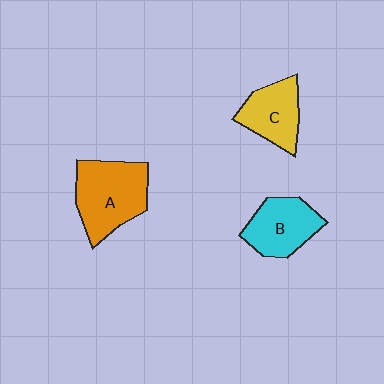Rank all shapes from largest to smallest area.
From largest to smallest: A (orange), B (cyan), C (yellow).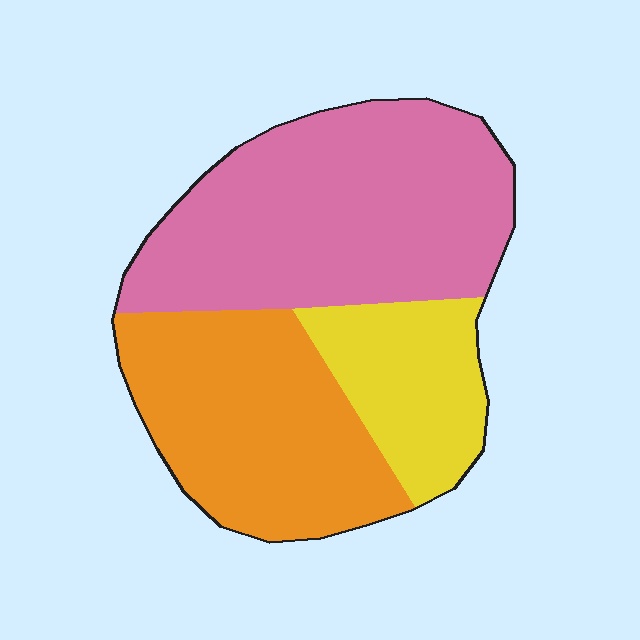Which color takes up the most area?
Pink, at roughly 45%.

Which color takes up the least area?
Yellow, at roughly 20%.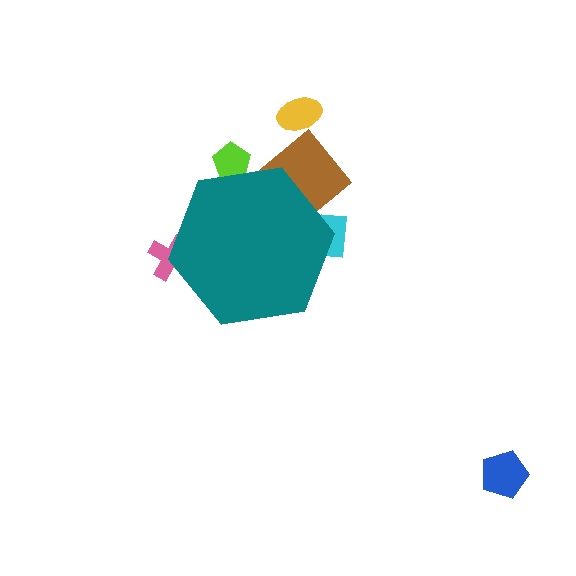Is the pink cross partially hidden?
Yes, the pink cross is partially hidden behind the teal hexagon.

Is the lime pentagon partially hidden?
Yes, the lime pentagon is partially hidden behind the teal hexagon.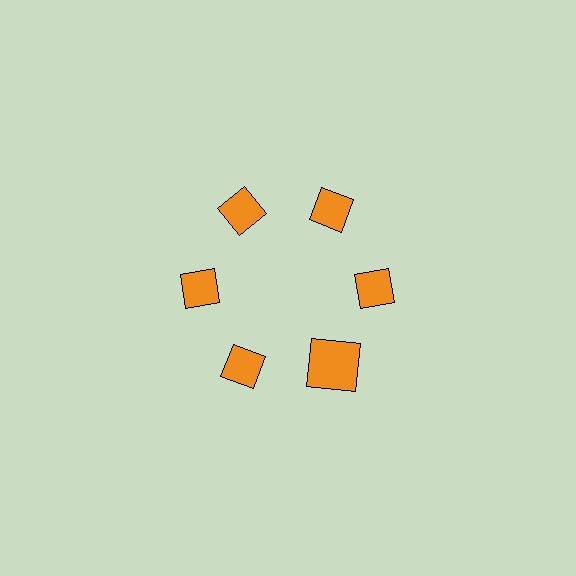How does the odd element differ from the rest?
It has a different shape: square instead of diamond.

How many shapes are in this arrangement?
There are 6 shapes arranged in a ring pattern.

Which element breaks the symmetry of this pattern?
The orange square at roughly the 5 o'clock position breaks the symmetry. All other shapes are orange diamonds.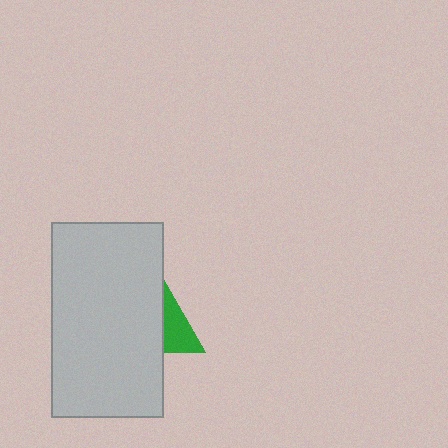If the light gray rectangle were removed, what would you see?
You would see the complete green triangle.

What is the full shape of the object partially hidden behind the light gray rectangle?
The partially hidden object is a green triangle.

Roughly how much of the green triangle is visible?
A small part of it is visible (roughly 40%).